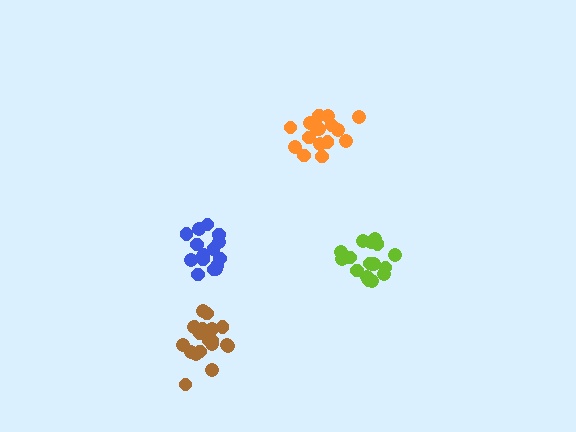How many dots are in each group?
Group 1: 20 dots, Group 2: 16 dots, Group 3: 17 dots, Group 4: 17 dots (70 total).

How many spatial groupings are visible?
There are 4 spatial groupings.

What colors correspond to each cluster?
The clusters are colored: brown, blue, orange, lime.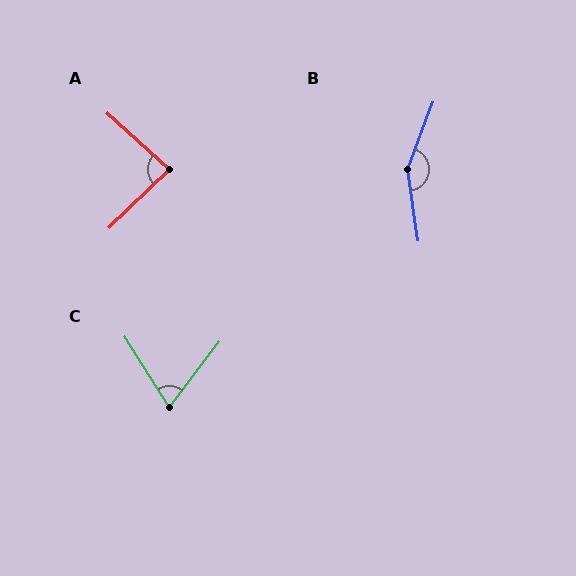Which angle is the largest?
B, at approximately 151 degrees.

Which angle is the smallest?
C, at approximately 69 degrees.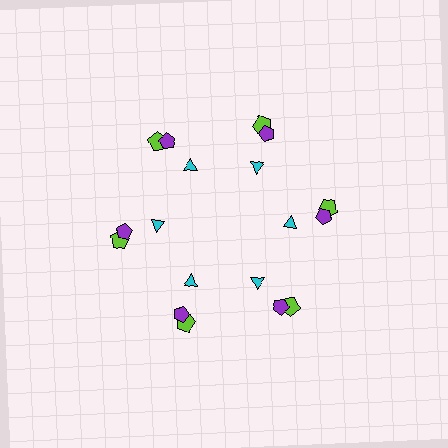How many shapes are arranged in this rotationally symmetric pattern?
There are 18 shapes, arranged in 6 groups of 3.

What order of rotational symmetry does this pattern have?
This pattern has 6-fold rotational symmetry.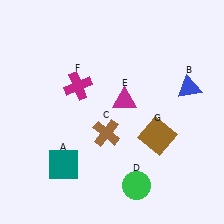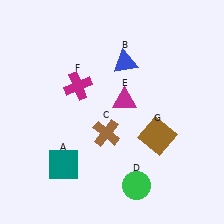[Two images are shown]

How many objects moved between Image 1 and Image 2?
1 object moved between the two images.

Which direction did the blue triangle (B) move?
The blue triangle (B) moved left.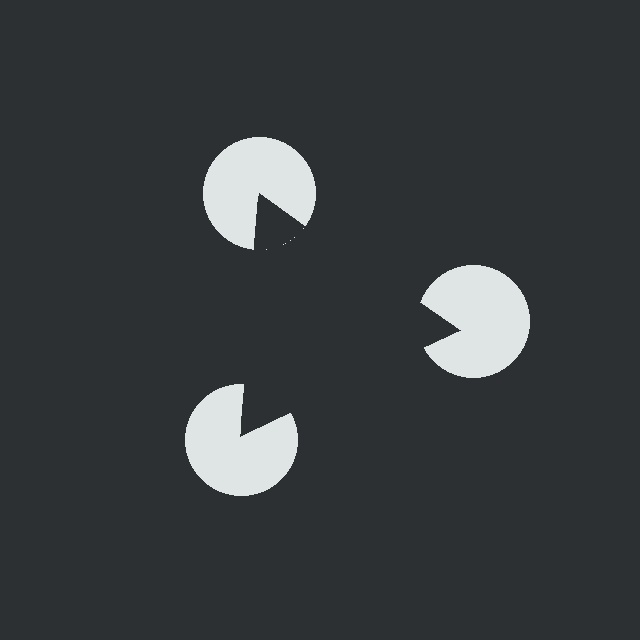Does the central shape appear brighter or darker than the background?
It typically appears slightly darker than the background, even though no actual brightness change is drawn.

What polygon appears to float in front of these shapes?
An illusory triangle — its edges are inferred from the aligned wedge cuts in the pac-man discs, not physically drawn.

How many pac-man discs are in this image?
There are 3 — one at each vertex of the illusory triangle.